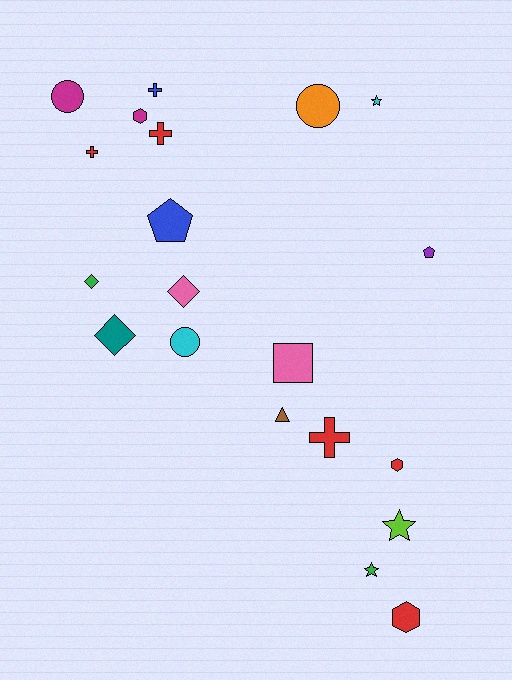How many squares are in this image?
There is 1 square.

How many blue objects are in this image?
There are 2 blue objects.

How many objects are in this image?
There are 20 objects.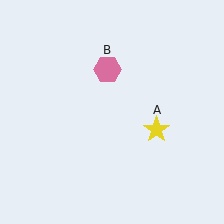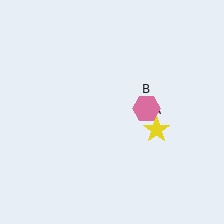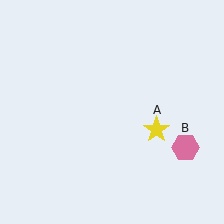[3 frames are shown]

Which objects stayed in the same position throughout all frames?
Yellow star (object A) remained stationary.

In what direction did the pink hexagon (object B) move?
The pink hexagon (object B) moved down and to the right.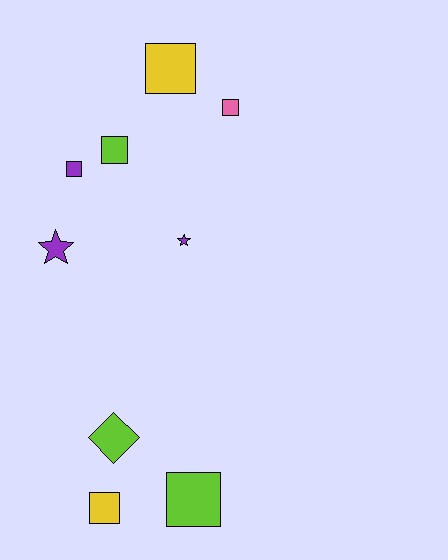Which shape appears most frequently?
Square, with 6 objects.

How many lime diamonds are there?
There is 1 lime diamond.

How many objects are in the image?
There are 9 objects.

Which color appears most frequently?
Lime, with 3 objects.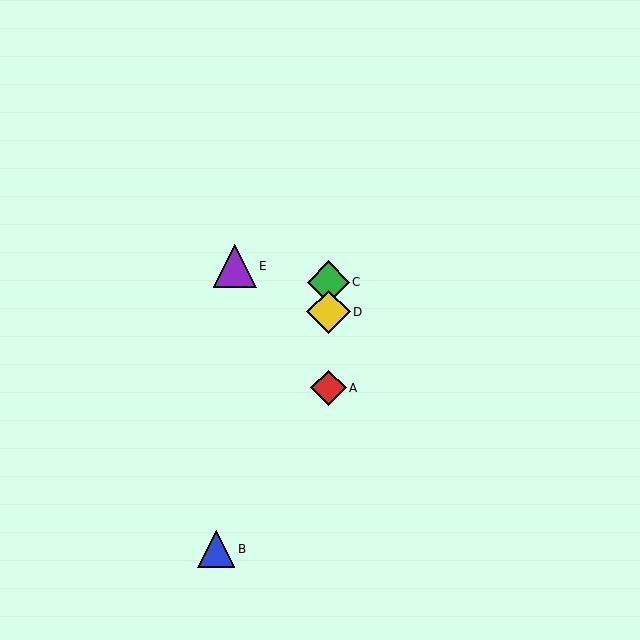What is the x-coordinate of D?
Object D is at x≈328.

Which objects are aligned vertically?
Objects A, C, D are aligned vertically.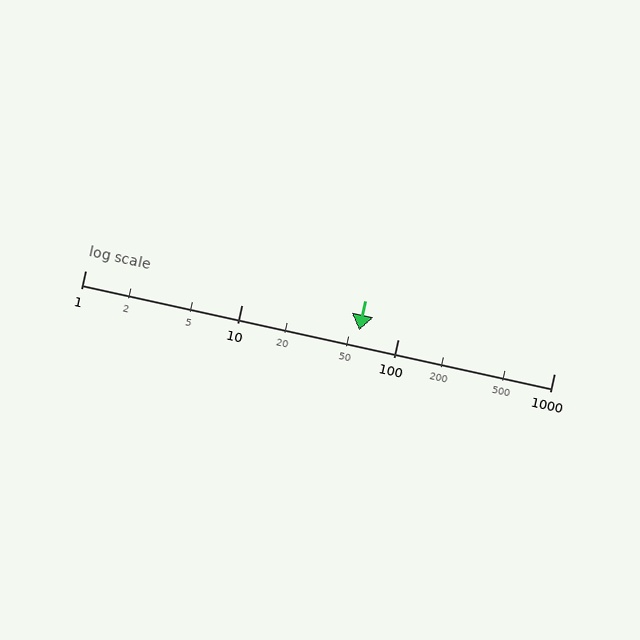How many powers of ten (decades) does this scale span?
The scale spans 3 decades, from 1 to 1000.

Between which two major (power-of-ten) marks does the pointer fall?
The pointer is between 10 and 100.